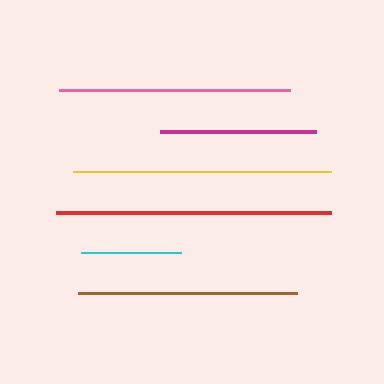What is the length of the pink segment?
The pink segment is approximately 230 pixels long.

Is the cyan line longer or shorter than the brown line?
The brown line is longer than the cyan line.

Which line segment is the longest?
The red line is the longest at approximately 275 pixels.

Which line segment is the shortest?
The cyan line is the shortest at approximately 101 pixels.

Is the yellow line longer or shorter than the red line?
The red line is longer than the yellow line.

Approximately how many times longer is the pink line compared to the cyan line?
The pink line is approximately 2.3 times the length of the cyan line.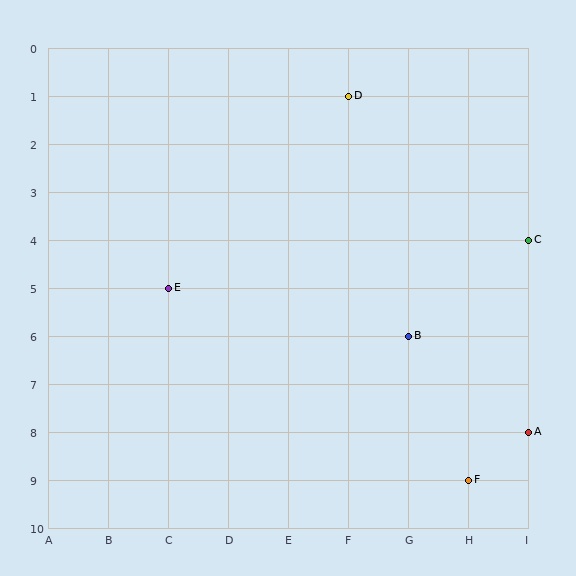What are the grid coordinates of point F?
Point F is at grid coordinates (H, 9).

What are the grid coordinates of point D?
Point D is at grid coordinates (F, 1).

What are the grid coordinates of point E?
Point E is at grid coordinates (C, 5).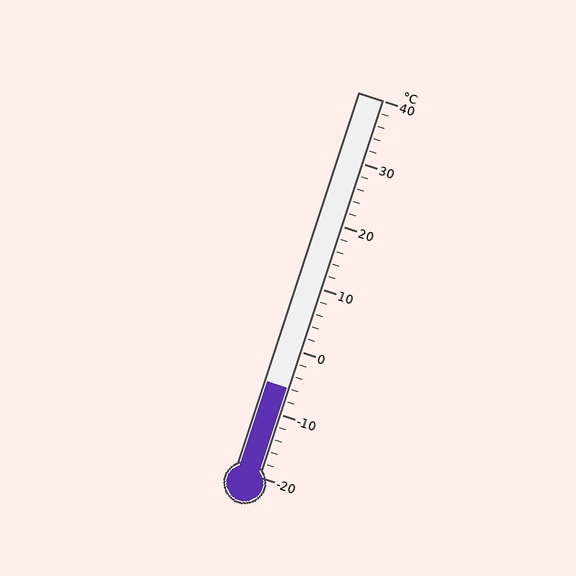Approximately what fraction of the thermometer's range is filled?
The thermometer is filled to approximately 25% of its range.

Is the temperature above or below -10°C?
The temperature is above -10°C.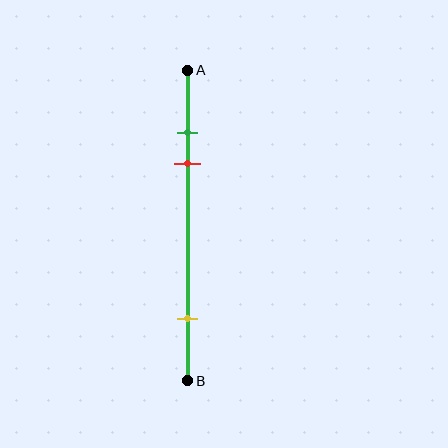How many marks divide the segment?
There are 3 marks dividing the segment.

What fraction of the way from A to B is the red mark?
The red mark is approximately 30% (0.3) of the way from A to B.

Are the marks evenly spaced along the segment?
No, the marks are not evenly spaced.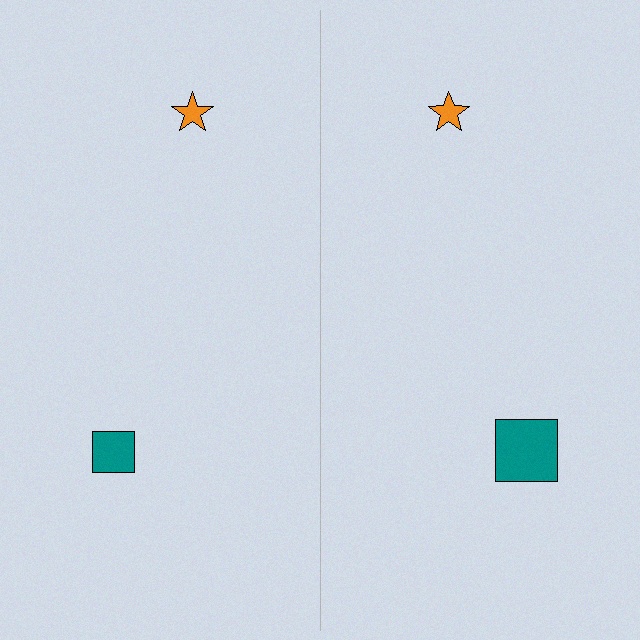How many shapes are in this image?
There are 4 shapes in this image.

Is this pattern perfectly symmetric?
No, the pattern is not perfectly symmetric. The teal square on the right side has a different size than its mirror counterpart.